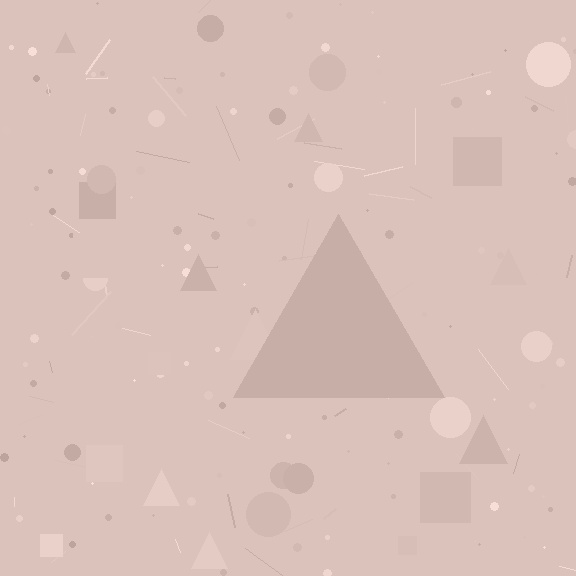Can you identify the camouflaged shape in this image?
The camouflaged shape is a triangle.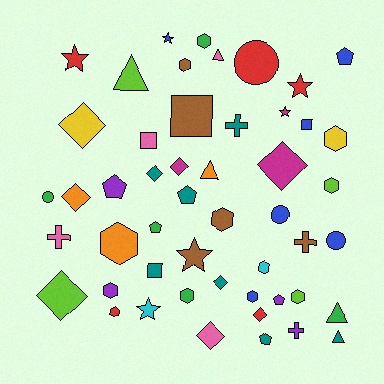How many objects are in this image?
There are 50 objects.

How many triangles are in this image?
There are 5 triangles.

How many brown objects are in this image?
There are 5 brown objects.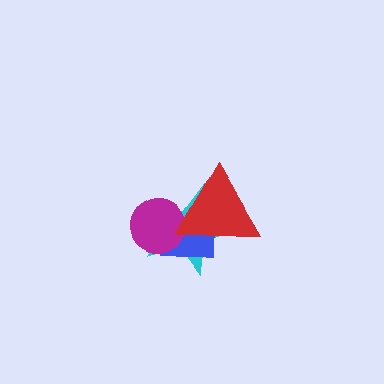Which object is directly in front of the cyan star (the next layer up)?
The blue rectangle is directly in front of the cyan star.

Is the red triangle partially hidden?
No, no other shape covers it.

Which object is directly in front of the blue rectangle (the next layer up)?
The magenta circle is directly in front of the blue rectangle.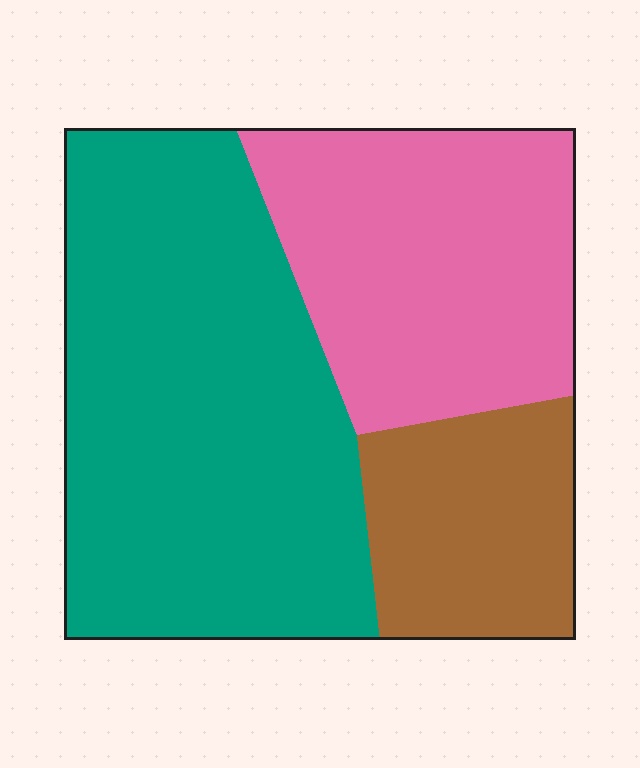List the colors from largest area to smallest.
From largest to smallest: teal, pink, brown.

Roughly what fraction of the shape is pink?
Pink covers 31% of the shape.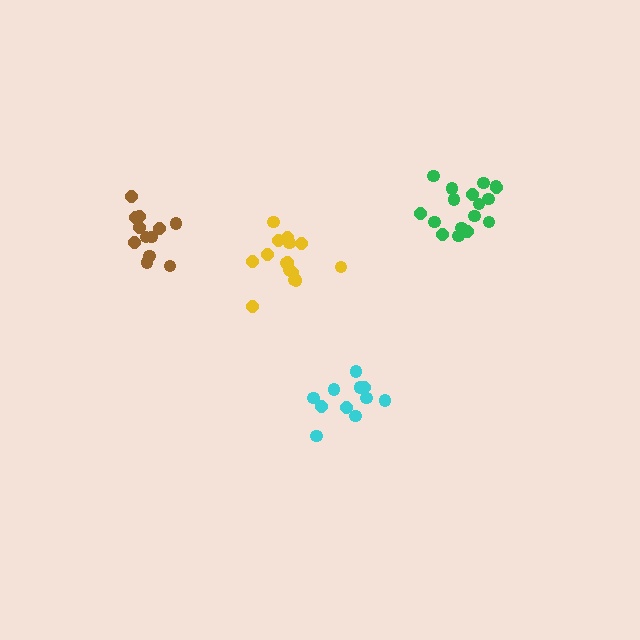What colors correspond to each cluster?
The clusters are colored: green, yellow, cyan, brown.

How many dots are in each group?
Group 1: 17 dots, Group 2: 16 dots, Group 3: 11 dots, Group 4: 12 dots (56 total).